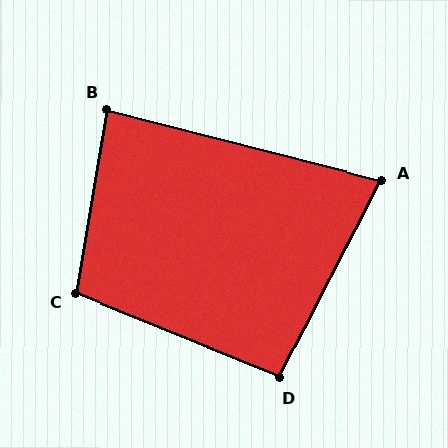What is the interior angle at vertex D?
Approximately 95 degrees (approximately right).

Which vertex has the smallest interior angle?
A, at approximately 77 degrees.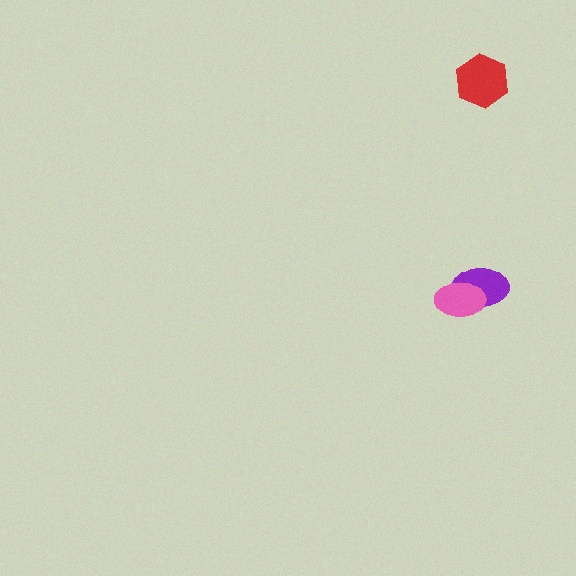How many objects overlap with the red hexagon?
0 objects overlap with the red hexagon.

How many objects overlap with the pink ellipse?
1 object overlaps with the pink ellipse.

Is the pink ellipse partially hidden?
No, no other shape covers it.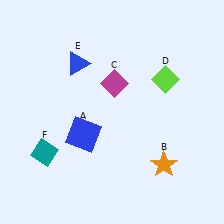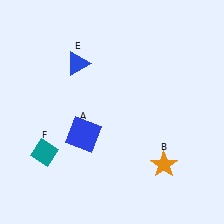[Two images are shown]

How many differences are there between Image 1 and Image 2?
There are 2 differences between the two images.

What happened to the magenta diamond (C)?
The magenta diamond (C) was removed in Image 2. It was in the top-right area of Image 1.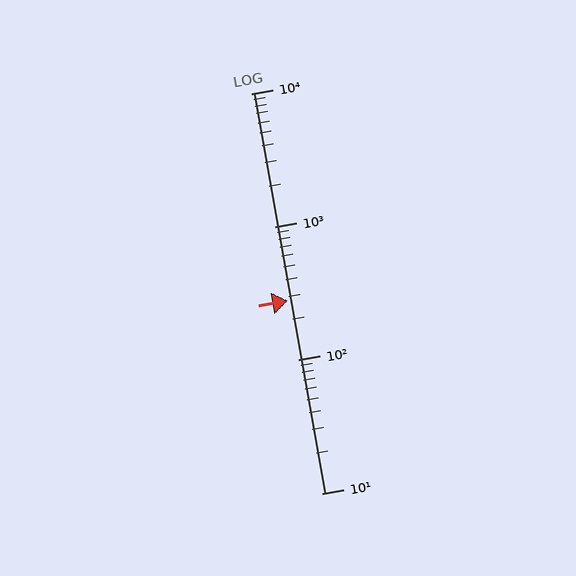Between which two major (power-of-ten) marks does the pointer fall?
The pointer is between 100 and 1000.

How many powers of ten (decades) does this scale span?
The scale spans 3 decades, from 10 to 10000.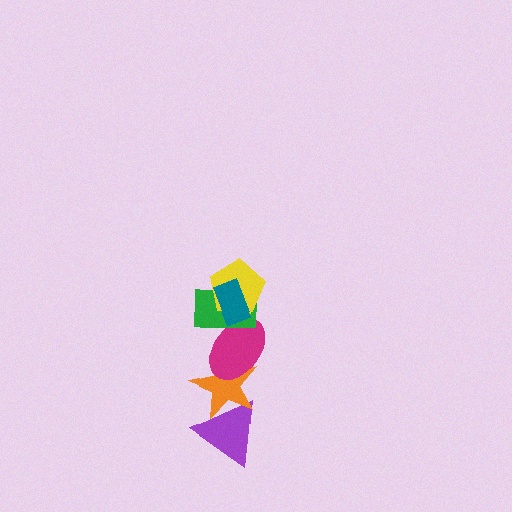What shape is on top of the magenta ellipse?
The green rectangle is on top of the magenta ellipse.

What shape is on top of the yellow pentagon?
The teal rectangle is on top of the yellow pentagon.